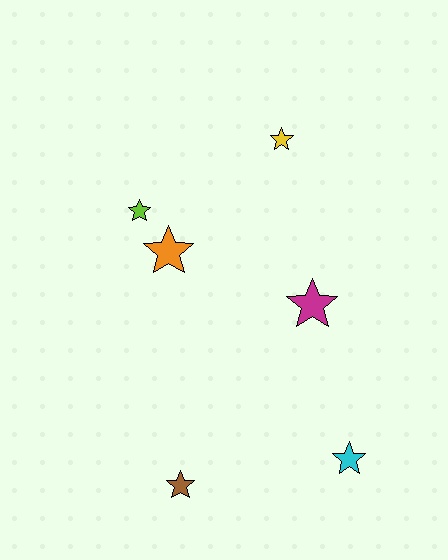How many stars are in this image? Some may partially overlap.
There are 6 stars.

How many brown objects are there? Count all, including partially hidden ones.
There is 1 brown object.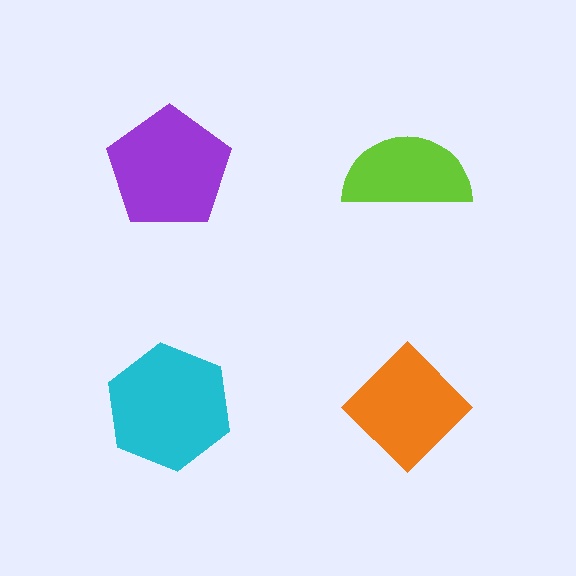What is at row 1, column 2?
A lime semicircle.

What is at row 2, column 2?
An orange diamond.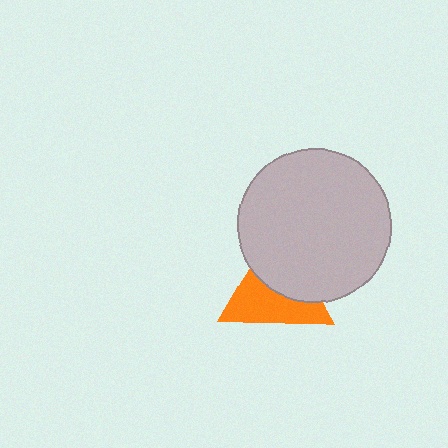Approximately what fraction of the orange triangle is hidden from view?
Roughly 48% of the orange triangle is hidden behind the light gray circle.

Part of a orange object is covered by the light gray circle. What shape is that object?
It is a triangle.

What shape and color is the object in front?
The object in front is a light gray circle.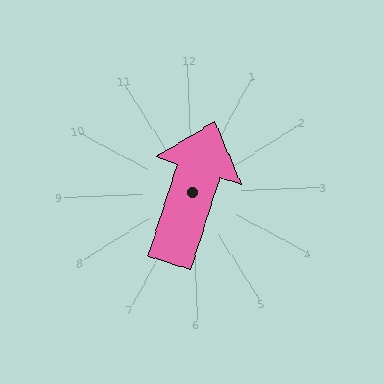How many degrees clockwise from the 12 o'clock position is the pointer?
Approximately 20 degrees.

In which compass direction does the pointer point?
North.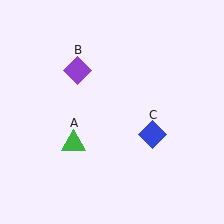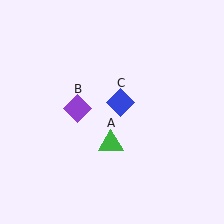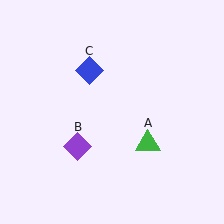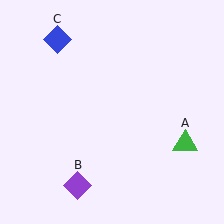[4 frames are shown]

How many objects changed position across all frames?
3 objects changed position: green triangle (object A), purple diamond (object B), blue diamond (object C).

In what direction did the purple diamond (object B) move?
The purple diamond (object B) moved down.